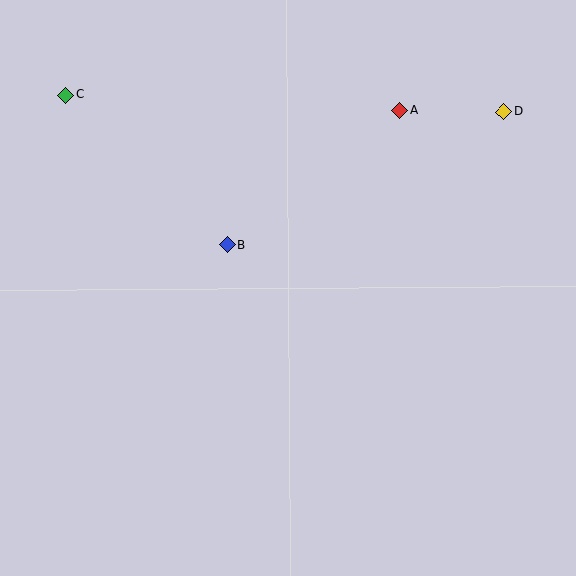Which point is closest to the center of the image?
Point B at (227, 245) is closest to the center.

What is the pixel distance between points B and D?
The distance between B and D is 307 pixels.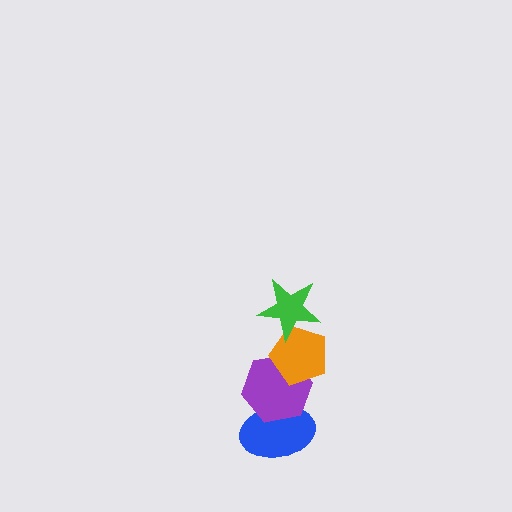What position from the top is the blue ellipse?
The blue ellipse is 4th from the top.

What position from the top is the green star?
The green star is 1st from the top.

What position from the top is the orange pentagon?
The orange pentagon is 2nd from the top.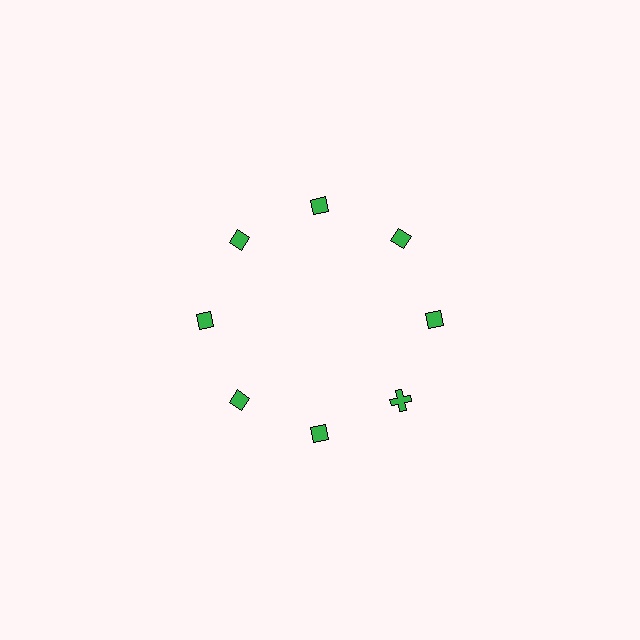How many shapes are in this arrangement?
There are 8 shapes arranged in a ring pattern.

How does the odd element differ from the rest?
It has a different shape: cross instead of diamond.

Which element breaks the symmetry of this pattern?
The green cross at roughly the 4 o'clock position breaks the symmetry. All other shapes are green diamonds.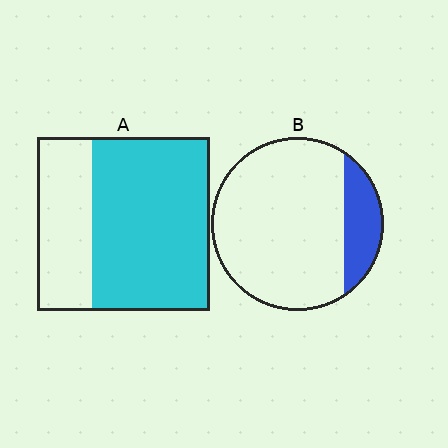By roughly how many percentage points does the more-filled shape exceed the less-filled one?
By roughly 50 percentage points (A over B).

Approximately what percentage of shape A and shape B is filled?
A is approximately 70% and B is approximately 15%.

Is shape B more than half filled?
No.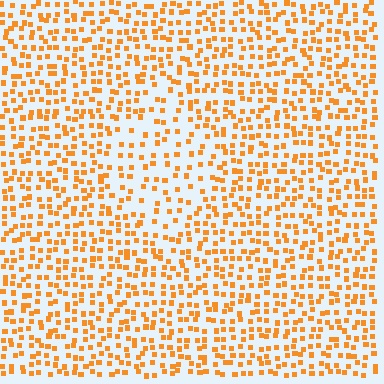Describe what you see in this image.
The image contains small orange elements arranged at two different densities. A diamond-shaped region is visible where the elements are less densely packed than the surrounding area.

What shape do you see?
I see a diamond.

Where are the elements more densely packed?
The elements are more densely packed outside the diamond boundary.